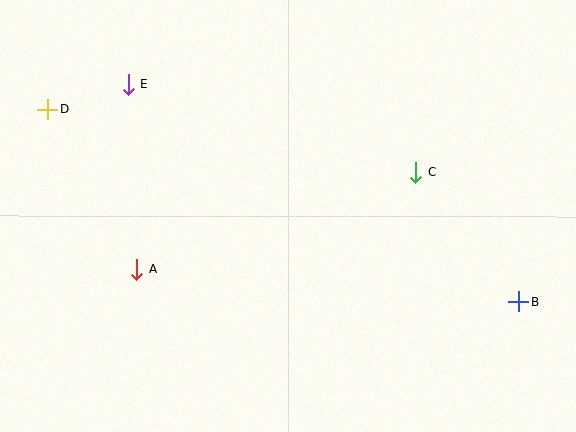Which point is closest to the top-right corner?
Point C is closest to the top-right corner.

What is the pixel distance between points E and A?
The distance between E and A is 185 pixels.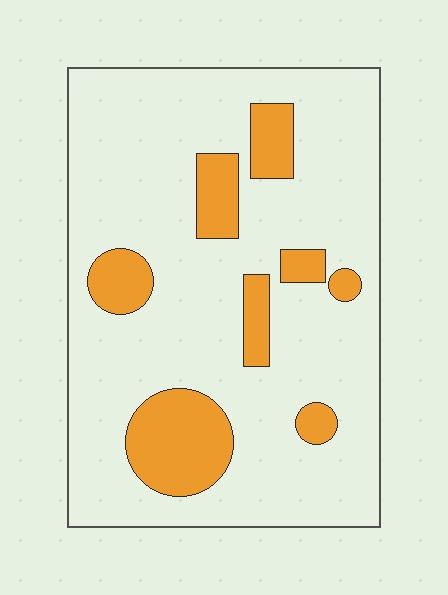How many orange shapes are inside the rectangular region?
8.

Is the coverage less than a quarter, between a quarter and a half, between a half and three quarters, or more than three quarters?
Less than a quarter.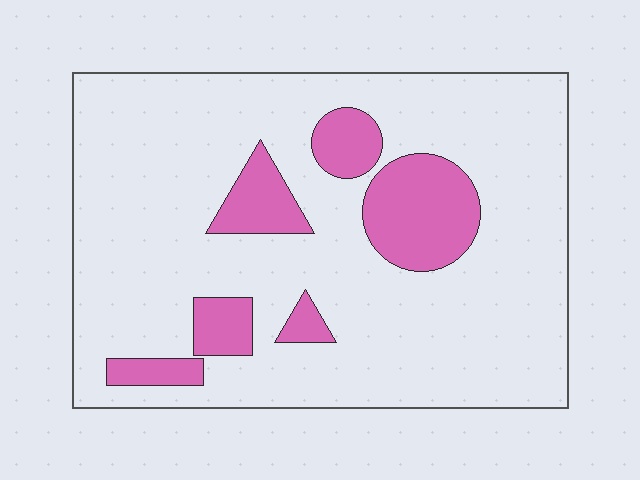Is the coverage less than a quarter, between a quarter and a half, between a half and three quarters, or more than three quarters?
Less than a quarter.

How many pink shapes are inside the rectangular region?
6.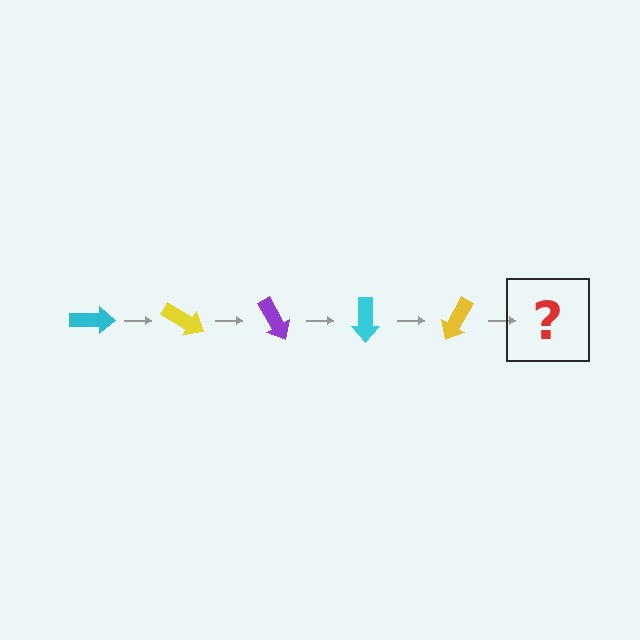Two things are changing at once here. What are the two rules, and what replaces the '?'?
The two rules are that it rotates 30 degrees each step and the color cycles through cyan, yellow, and purple. The '?' should be a purple arrow, rotated 150 degrees from the start.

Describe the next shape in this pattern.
It should be a purple arrow, rotated 150 degrees from the start.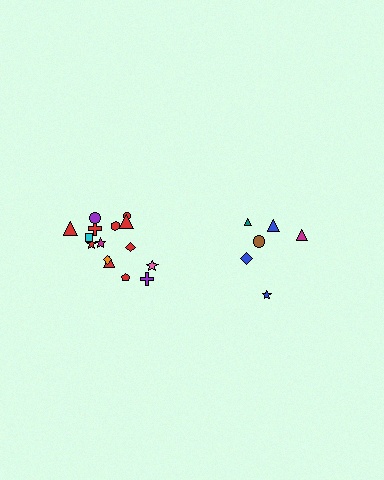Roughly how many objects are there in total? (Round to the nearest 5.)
Roughly 20 objects in total.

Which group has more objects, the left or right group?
The left group.